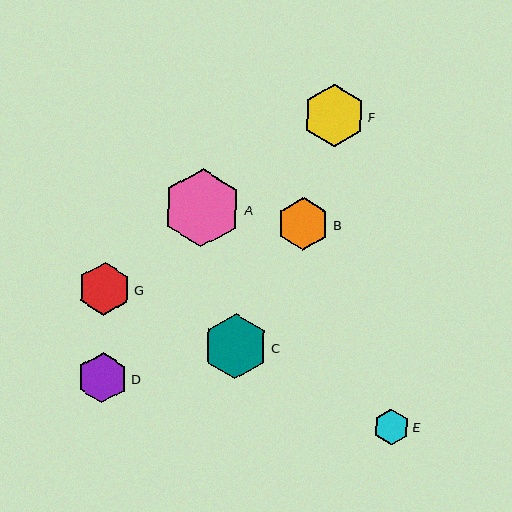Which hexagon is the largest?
Hexagon A is the largest with a size of approximately 78 pixels.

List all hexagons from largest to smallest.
From largest to smallest: A, C, F, G, B, D, E.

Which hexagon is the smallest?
Hexagon E is the smallest with a size of approximately 36 pixels.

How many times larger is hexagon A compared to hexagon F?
Hexagon A is approximately 1.3 times the size of hexagon F.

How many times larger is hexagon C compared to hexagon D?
Hexagon C is approximately 1.3 times the size of hexagon D.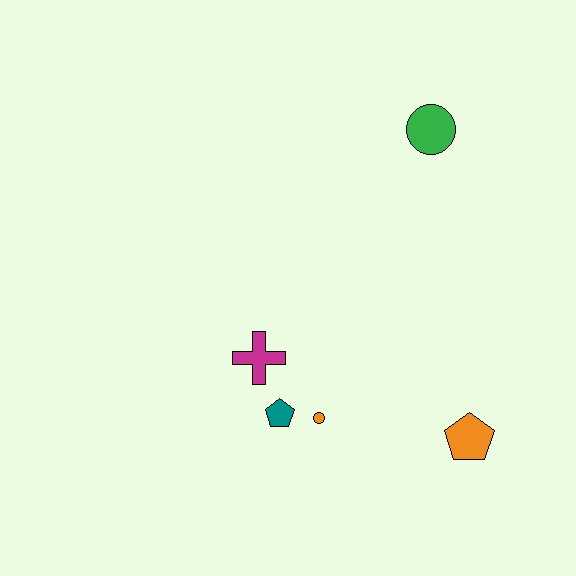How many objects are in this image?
There are 5 objects.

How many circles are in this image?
There are 2 circles.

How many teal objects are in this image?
There is 1 teal object.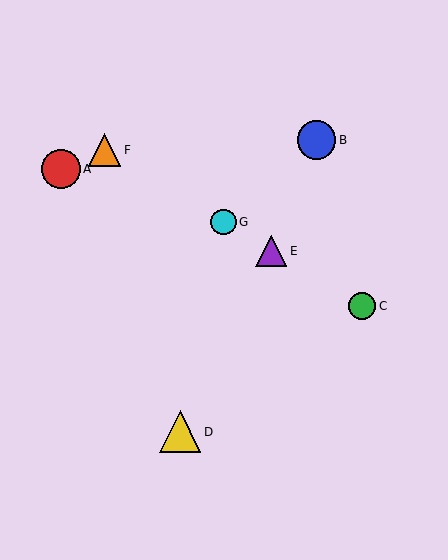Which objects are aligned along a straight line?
Objects C, E, F, G are aligned along a straight line.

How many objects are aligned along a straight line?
4 objects (C, E, F, G) are aligned along a straight line.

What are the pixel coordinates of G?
Object G is at (223, 222).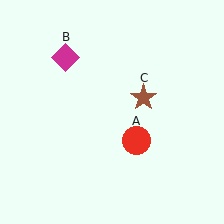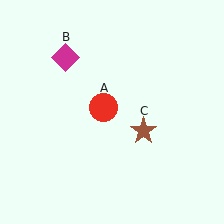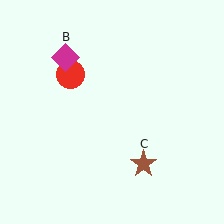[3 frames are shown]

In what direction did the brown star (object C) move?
The brown star (object C) moved down.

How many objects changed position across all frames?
2 objects changed position: red circle (object A), brown star (object C).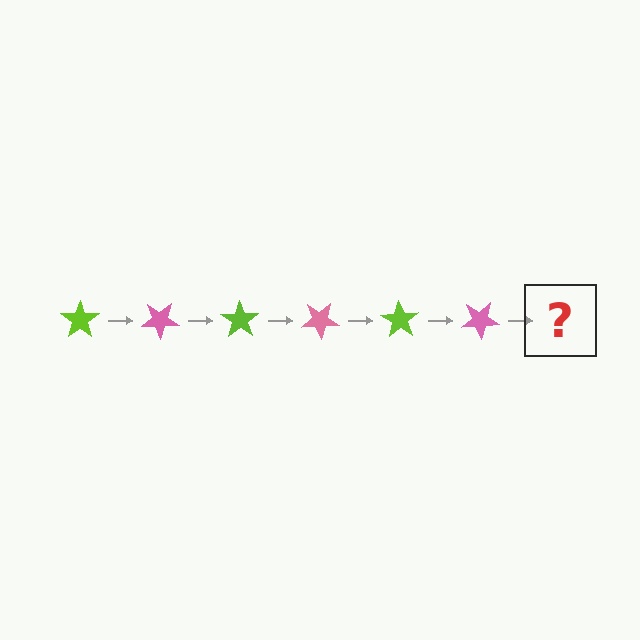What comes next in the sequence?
The next element should be a lime star, rotated 210 degrees from the start.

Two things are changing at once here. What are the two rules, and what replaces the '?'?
The two rules are that it rotates 35 degrees each step and the color cycles through lime and pink. The '?' should be a lime star, rotated 210 degrees from the start.